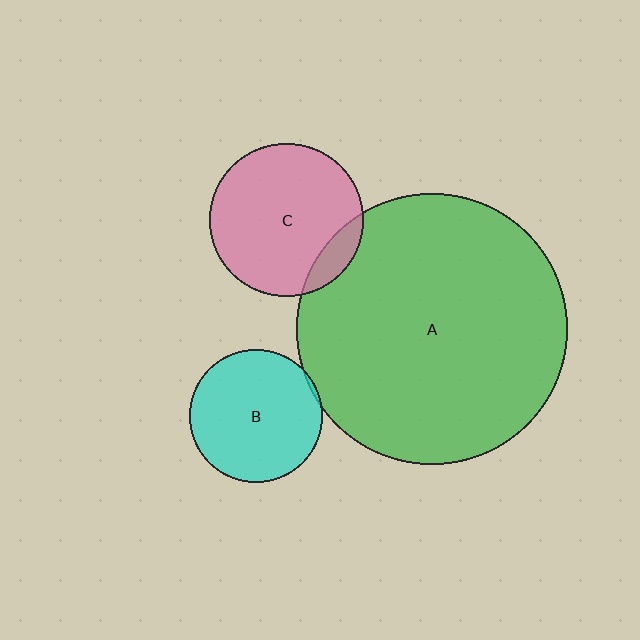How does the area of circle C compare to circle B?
Approximately 1.3 times.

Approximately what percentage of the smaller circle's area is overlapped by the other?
Approximately 10%.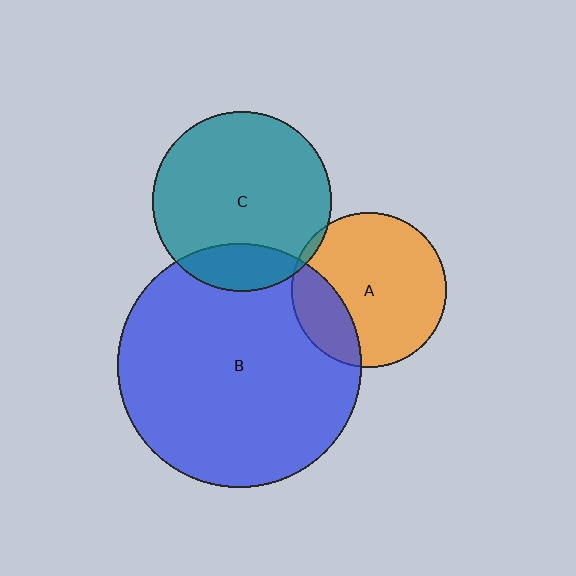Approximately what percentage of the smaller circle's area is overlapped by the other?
Approximately 15%.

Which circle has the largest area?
Circle B (blue).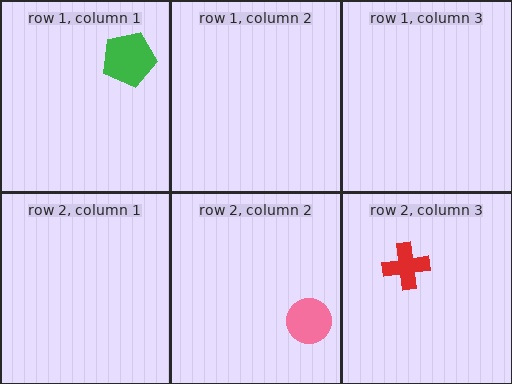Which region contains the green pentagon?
The row 1, column 1 region.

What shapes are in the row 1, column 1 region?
The green pentagon.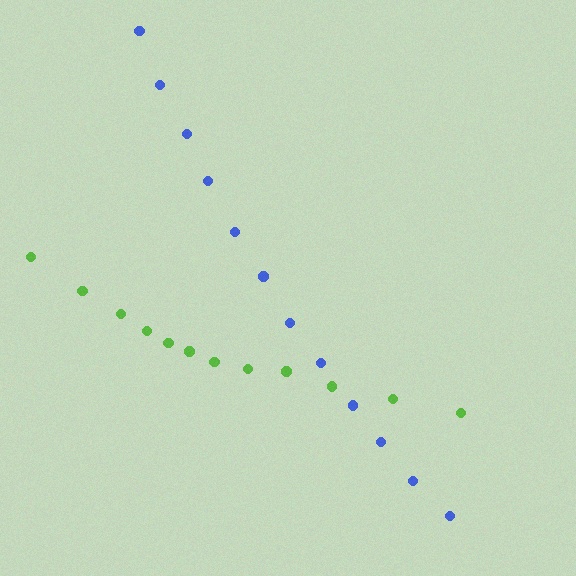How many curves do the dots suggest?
There are 2 distinct paths.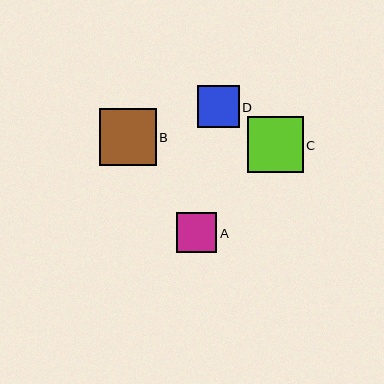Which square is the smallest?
Square A is the smallest with a size of approximately 41 pixels.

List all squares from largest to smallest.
From largest to smallest: B, C, D, A.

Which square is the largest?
Square B is the largest with a size of approximately 56 pixels.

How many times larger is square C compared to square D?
Square C is approximately 1.3 times the size of square D.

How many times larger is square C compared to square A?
Square C is approximately 1.4 times the size of square A.